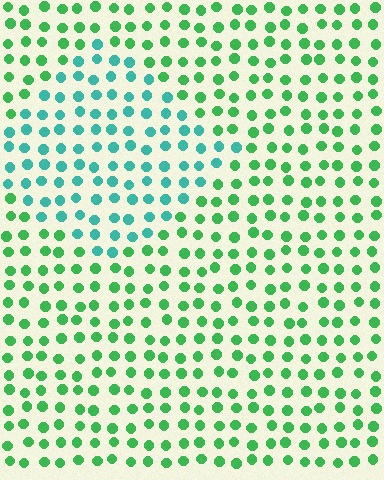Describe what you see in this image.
The image is filled with small green elements in a uniform arrangement. A diamond-shaped region is visible where the elements are tinted to a slightly different hue, forming a subtle color boundary.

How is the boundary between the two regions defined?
The boundary is defined purely by a slight shift in hue (about 41 degrees). Spacing, size, and orientation are identical on both sides.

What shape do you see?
I see a diamond.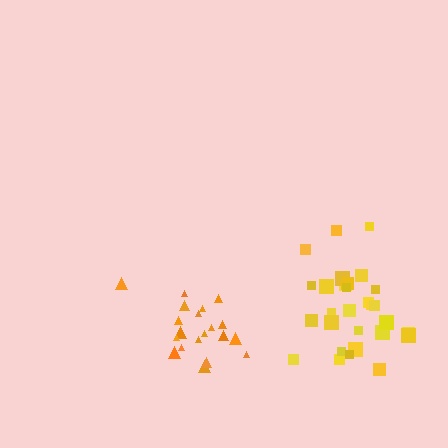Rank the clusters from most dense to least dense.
orange, yellow.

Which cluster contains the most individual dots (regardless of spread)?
Yellow (29).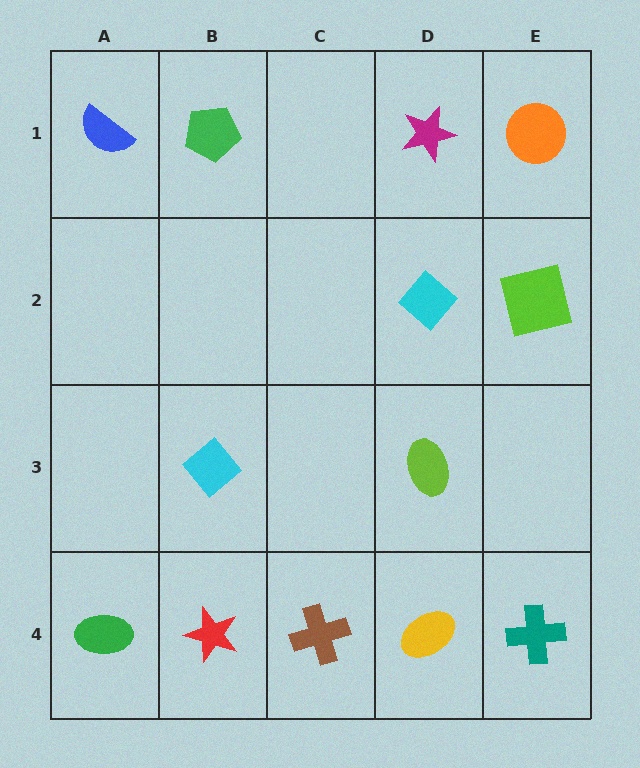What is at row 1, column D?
A magenta star.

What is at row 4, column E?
A teal cross.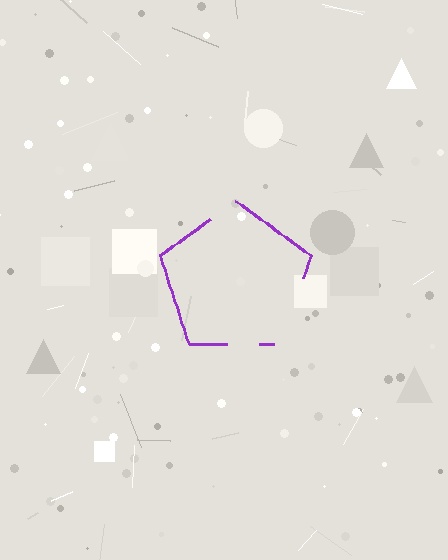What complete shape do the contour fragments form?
The contour fragments form a pentagon.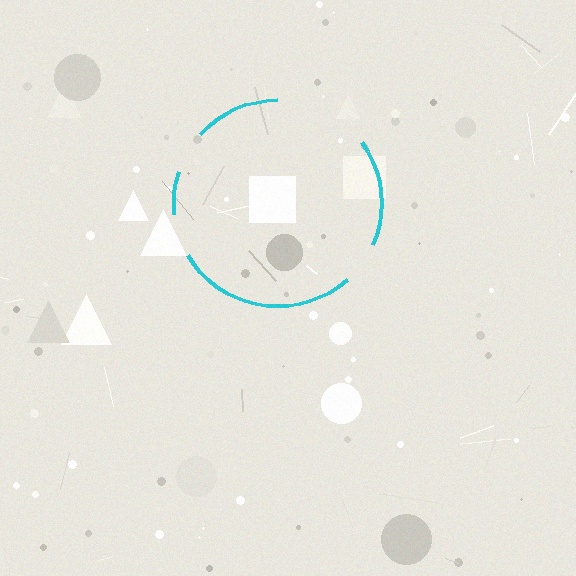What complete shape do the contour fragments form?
The contour fragments form a circle.